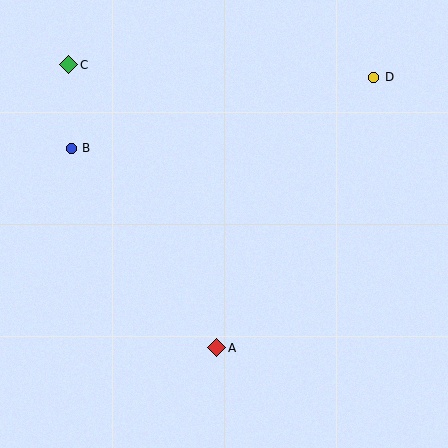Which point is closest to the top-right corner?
Point D is closest to the top-right corner.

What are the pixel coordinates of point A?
Point A is at (217, 348).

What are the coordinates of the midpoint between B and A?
The midpoint between B and A is at (144, 248).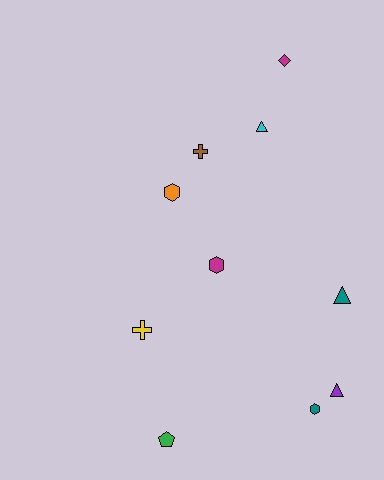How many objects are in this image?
There are 10 objects.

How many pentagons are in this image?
There is 1 pentagon.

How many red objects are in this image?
There are no red objects.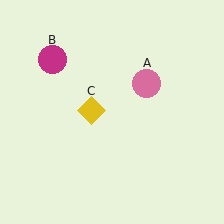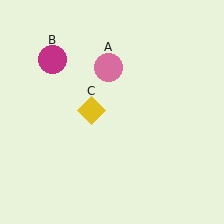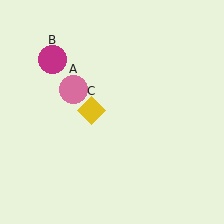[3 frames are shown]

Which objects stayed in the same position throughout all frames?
Magenta circle (object B) and yellow diamond (object C) remained stationary.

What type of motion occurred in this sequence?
The pink circle (object A) rotated counterclockwise around the center of the scene.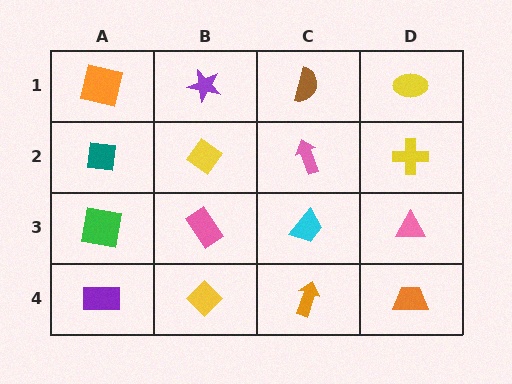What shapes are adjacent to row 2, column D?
A yellow ellipse (row 1, column D), a pink triangle (row 3, column D), a pink arrow (row 2, column C).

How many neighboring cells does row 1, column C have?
3.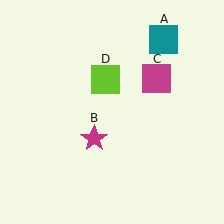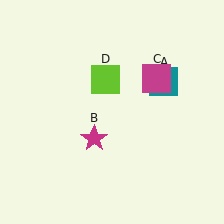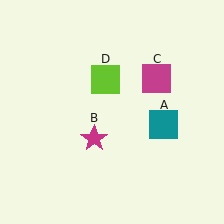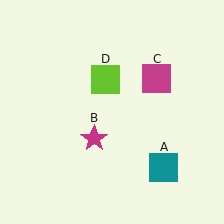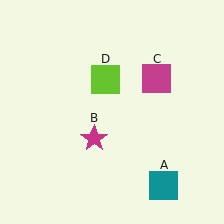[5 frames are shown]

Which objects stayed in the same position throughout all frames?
Magenta star (object B) and magenta square (object C) and lime square (object D) remained stationary.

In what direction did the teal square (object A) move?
The teal square (object A) moved down.